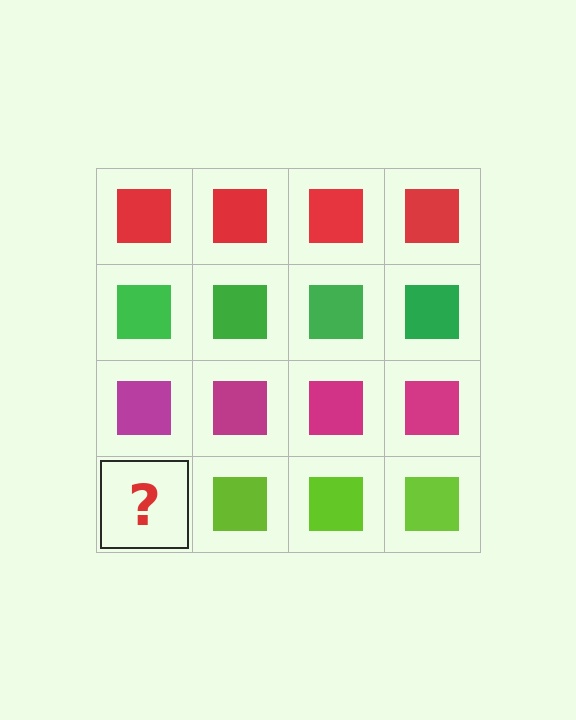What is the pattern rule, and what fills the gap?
The rule is that each row has a consistent color. The gap should be filled with a lime square.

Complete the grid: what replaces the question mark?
The question mark should be replaced with a lime square.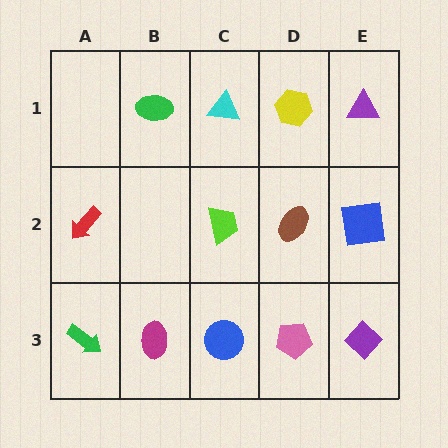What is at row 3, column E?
A purple diamond.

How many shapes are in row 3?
5 shapes.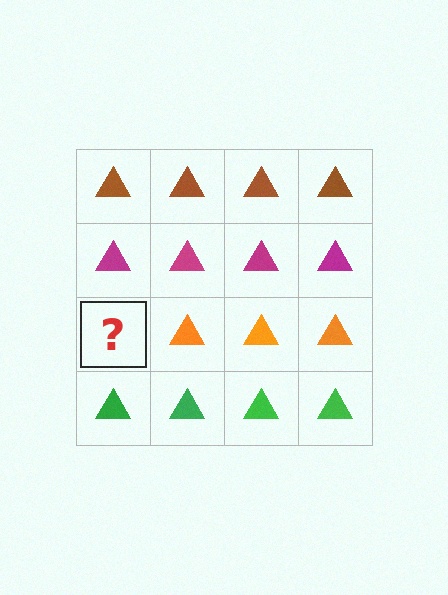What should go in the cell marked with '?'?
The missing cell should contain an orange triangle.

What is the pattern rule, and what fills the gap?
The rule is that each row has a consistent color. The gap should be filled with an orange triangle.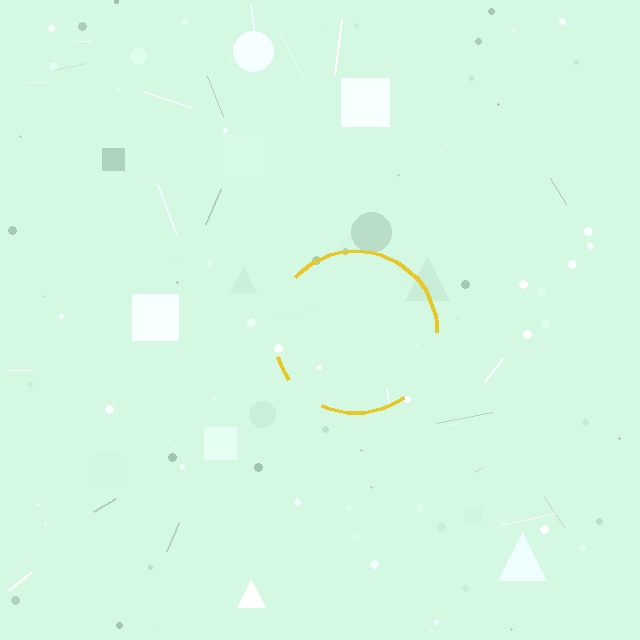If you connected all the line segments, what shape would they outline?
They would outline a circle.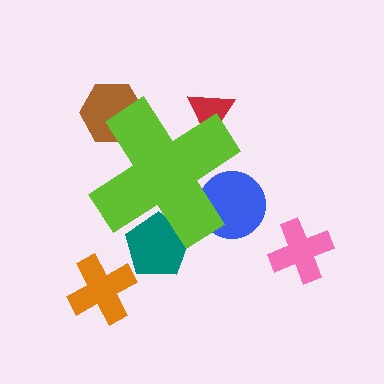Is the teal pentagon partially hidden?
Yes, the teal pentagon is partially hidden behind the lime cross.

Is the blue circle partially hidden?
Yes, the blue circle is partially hidden behind the lime cross.